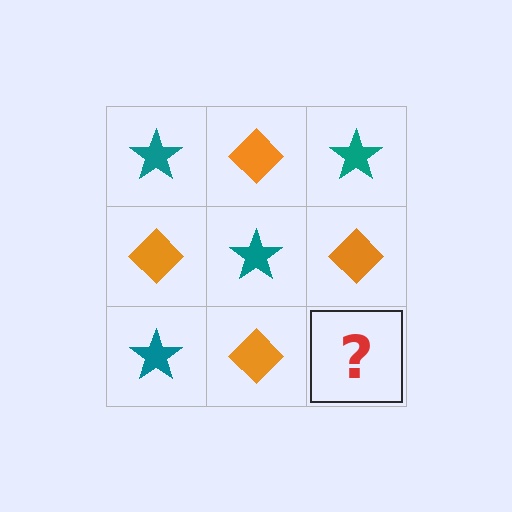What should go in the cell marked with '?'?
The missing cell should contain a teal star.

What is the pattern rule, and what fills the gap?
The rule is that it alternates teal star and orange diamond in a checkerboard pattern. The gap should be filled with a teal star.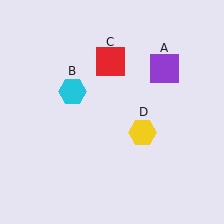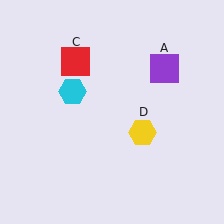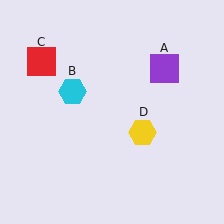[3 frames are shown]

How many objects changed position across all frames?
1 object changed position: red square (object C).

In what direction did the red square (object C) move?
The red square (object C) moved left.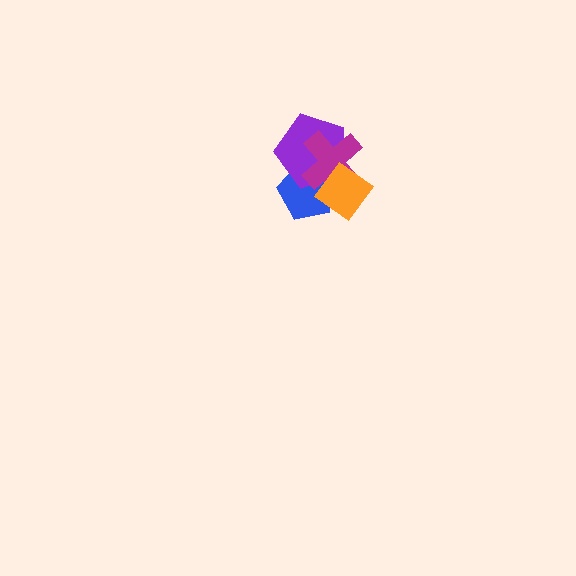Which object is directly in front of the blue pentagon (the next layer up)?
The purple pentagon is directly in front of the blue pentagon.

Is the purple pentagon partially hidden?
Yes, it is partially covered by another shape.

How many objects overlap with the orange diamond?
3 objects overlap with the orange diamond.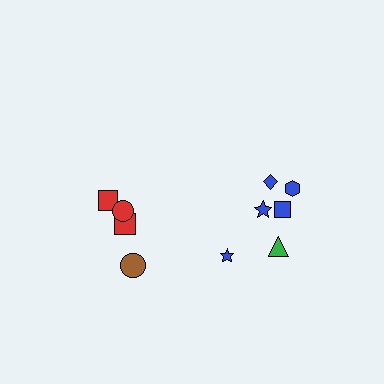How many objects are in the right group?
There are 6 objects.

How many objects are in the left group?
There are 4 objects.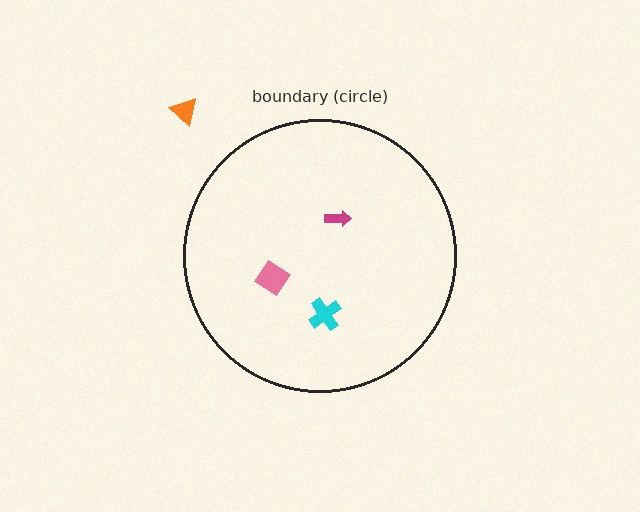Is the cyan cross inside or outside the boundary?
Inside.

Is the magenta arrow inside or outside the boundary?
Inside.